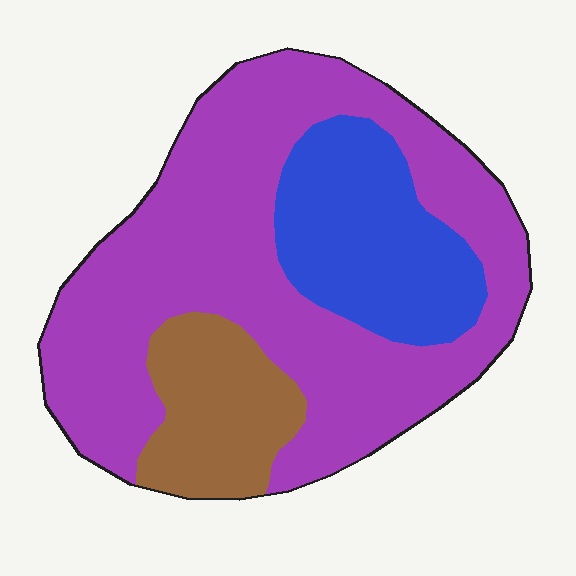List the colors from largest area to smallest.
From largest to smallest: purple, blue, brown.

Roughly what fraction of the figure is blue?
Blue takes up between a sixth and a third of the figure.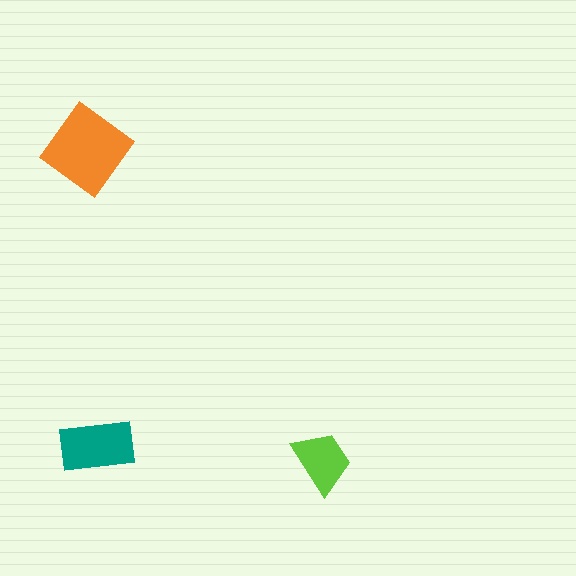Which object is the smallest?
The lime trapezoid.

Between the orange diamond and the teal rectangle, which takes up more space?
The orange diamond.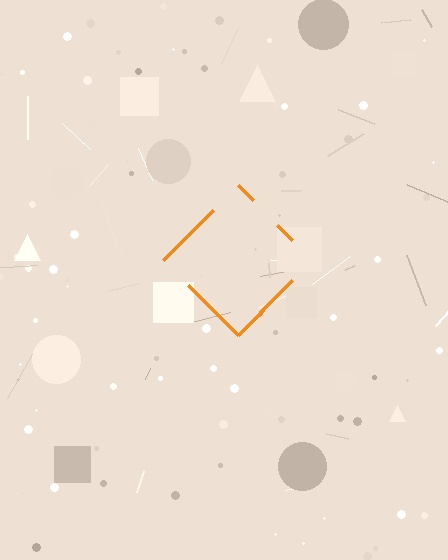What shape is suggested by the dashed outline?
The dashed outline suggests a diamond.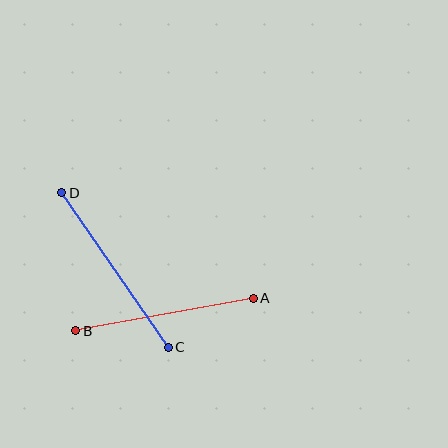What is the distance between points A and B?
The distance is approximately 180 pixels.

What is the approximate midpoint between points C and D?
The midpoint is at approximately (115, 270) pixels.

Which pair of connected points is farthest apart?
Points C and D are farthest apart.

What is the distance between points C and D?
The distance is approximately 188 pixels.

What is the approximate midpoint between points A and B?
The midpoint is at approximately (165, 315) pixels.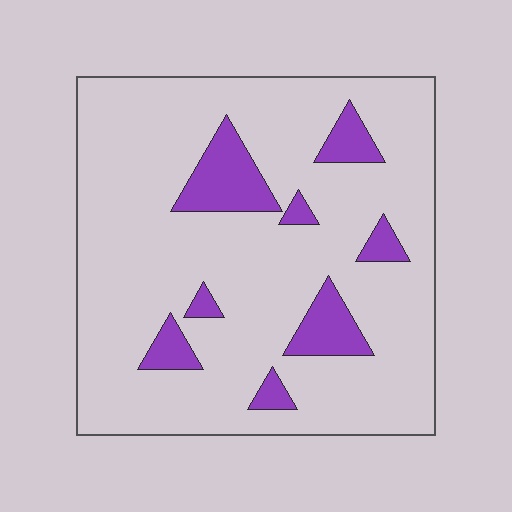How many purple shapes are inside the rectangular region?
8.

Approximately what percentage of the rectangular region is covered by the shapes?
Approximately 15%.